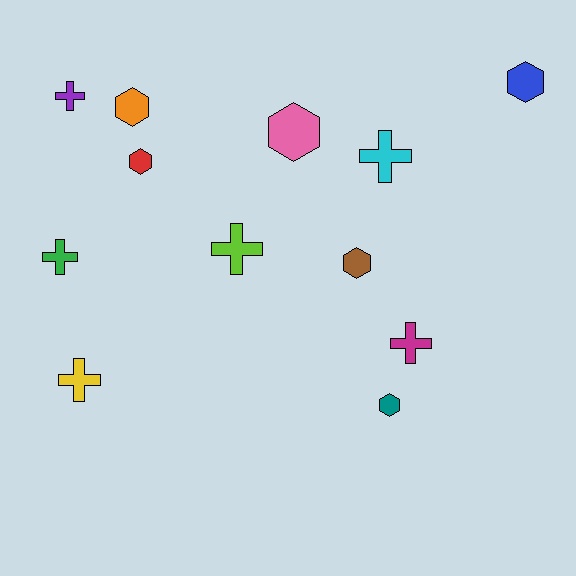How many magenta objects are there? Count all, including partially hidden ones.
There is 1 magenta object.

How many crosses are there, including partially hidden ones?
There are 6 crosses.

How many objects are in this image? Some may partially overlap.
There are 12 objects.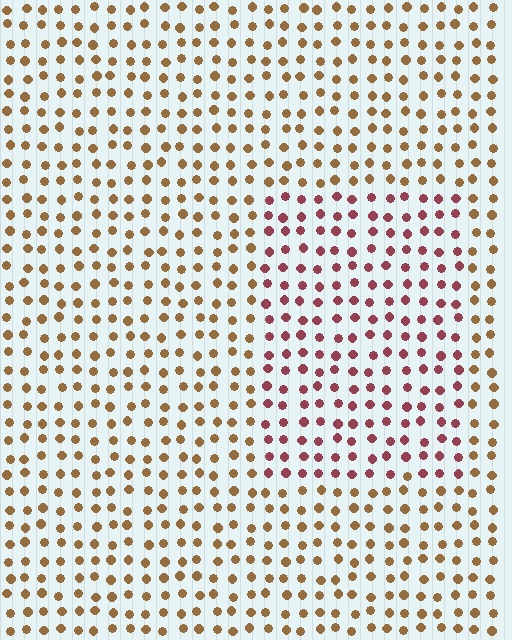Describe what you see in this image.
The image is filled with small brown elements in a uniform arrangement. A rectangle-shaped region is visible where the elements are tinted to a slightly different hue, forming a subtle color boundary.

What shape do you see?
I see a rectangle.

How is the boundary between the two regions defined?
The boundary is defined purely by a slight shift in hue (about 45 degrees). Spacing, size, and orientation are identical on both sides.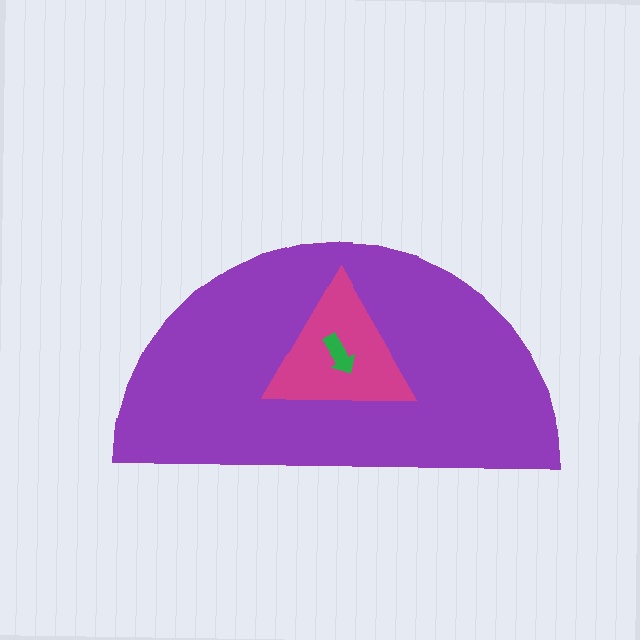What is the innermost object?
The green arrow.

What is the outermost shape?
The purple semicircle.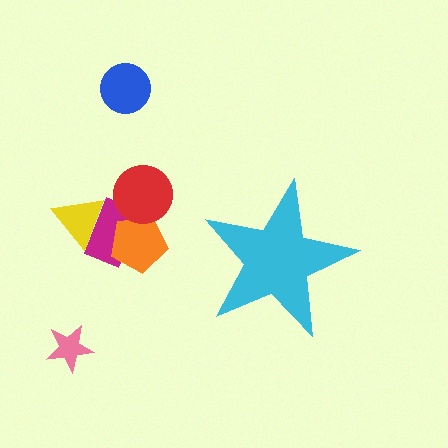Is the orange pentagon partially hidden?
No, the orange pentagon is fully visible.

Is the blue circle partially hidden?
No, the blue circle is fully visible.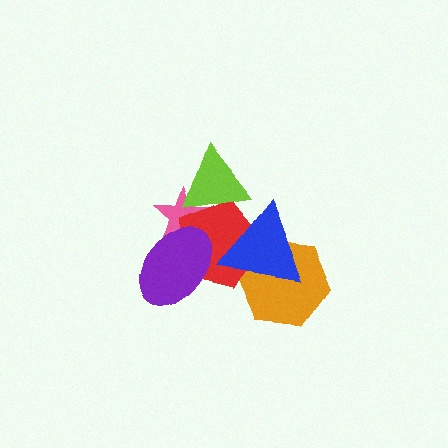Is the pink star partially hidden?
Yes, it is partially covered by another shape.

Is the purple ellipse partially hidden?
No, no other shape covers it.